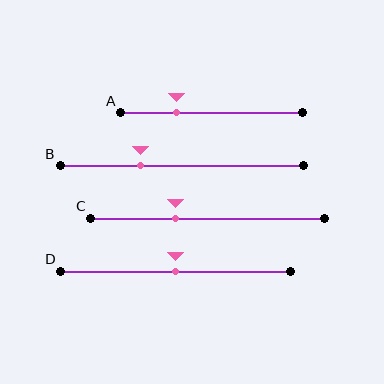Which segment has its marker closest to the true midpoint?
Segment D has its marker closest to the true midpoint.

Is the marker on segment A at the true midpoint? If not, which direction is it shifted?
No, the marker on segment A is shifted to the left by about 20% of the segment length.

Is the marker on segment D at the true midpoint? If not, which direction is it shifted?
Yes, the marker on segment D is at the true midpoint.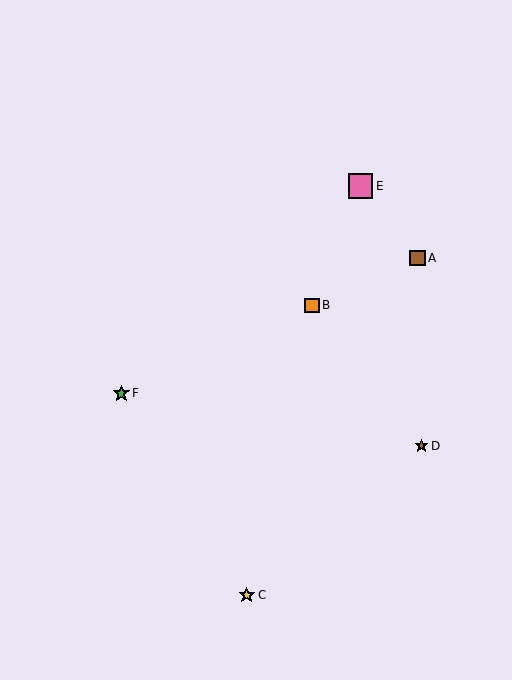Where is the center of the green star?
The center of the green star is at (121, 393).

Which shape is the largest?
The pink square (labeled E) is the largest.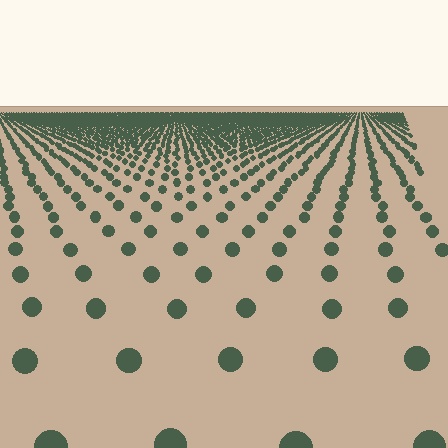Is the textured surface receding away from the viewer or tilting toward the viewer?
The surface is receding away from the viewer. Texture elements get smaller and denser toward the top.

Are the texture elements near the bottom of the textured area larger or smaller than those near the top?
Larger. Near the bottom, elements are closer to the viewer and appear at a bigger on-screen size.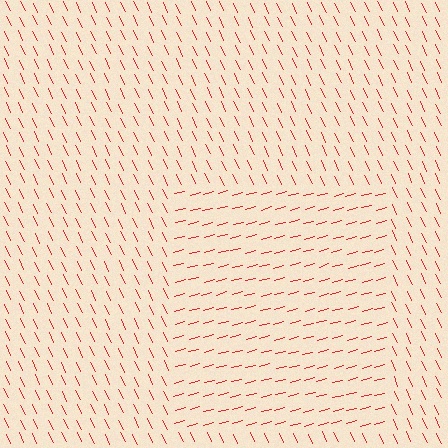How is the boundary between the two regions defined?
The boundary is defined purely by a change in line orientation (approximately 80 degrees difference). All lines are the same color and thickness.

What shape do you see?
I see a rectangle.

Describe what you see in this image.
The image is filled with small red line segments. A rectangle region in the image has lines oriented differently from the surrounding lines, creating a visible texture boundary.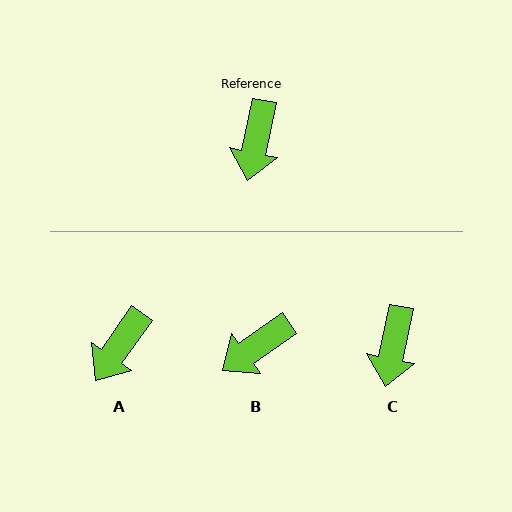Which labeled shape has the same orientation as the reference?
C.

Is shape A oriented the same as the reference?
No, it is off by about 23 degrees.